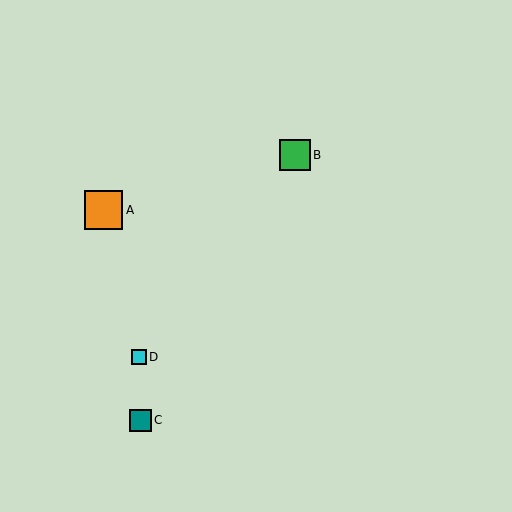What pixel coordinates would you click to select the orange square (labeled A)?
Click at (104, 210) to select the orange square A.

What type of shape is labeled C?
Shape C is a teal square.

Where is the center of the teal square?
The center of the teal square is at (140, 420).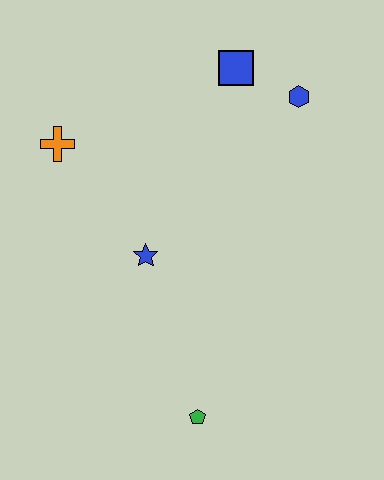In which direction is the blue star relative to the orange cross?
The blue star is below the orange cross.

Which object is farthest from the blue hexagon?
The green pentagon is farthest from the blue hexagon.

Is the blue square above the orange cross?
Yes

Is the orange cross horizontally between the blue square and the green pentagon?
No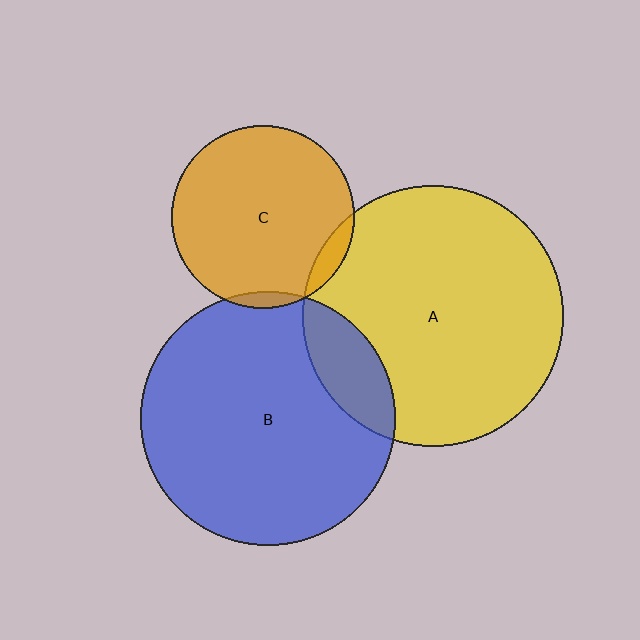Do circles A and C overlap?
Yes.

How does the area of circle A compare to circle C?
Approximately 2.0 times.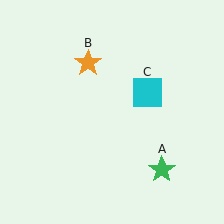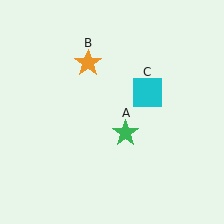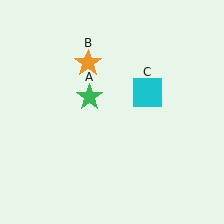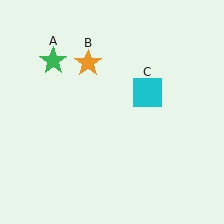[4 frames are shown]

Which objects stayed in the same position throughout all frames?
Orange star (object B) and cyan square (object C) remained stationary.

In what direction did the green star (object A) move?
The green star (object A) moved up and to the left.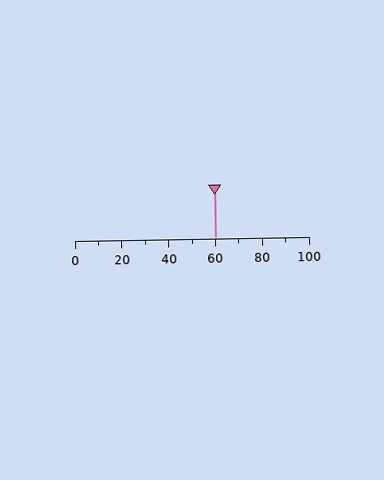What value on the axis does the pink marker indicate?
The marker indicates approximately 60.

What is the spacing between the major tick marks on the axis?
The major ticks are spaced 20 apart.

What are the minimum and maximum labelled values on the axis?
The axis runs from 0 to 100.